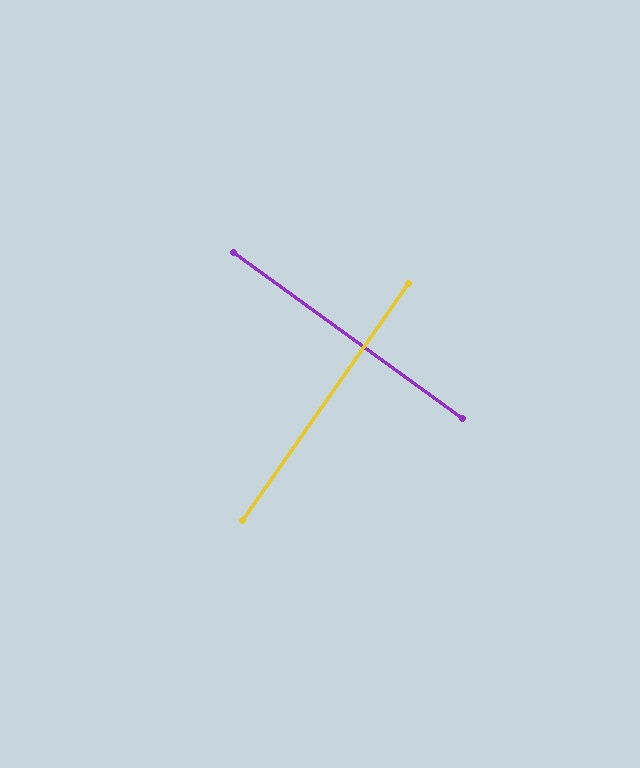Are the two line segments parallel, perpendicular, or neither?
Perpendicular — they meet at approximately 89°.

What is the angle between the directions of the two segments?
Approximately 89 degrees.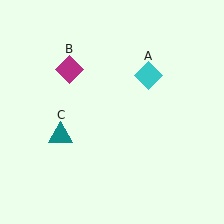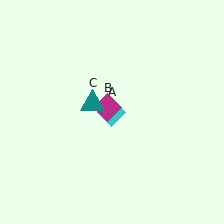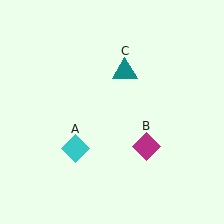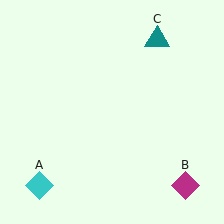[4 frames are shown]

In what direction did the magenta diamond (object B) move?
The magenta diamond (object B) moved down and to the right.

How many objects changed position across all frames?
3 objects changed position: cyan diamond (object A), magenta diamond (object B), teal triangle (object C).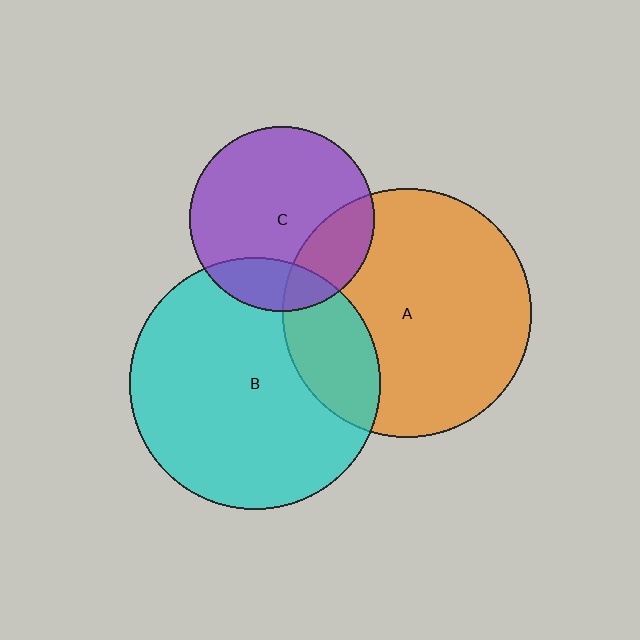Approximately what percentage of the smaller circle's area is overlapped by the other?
Approximately 20%.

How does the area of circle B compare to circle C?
Approximately 1.8 times.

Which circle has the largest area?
Circle B (cyan).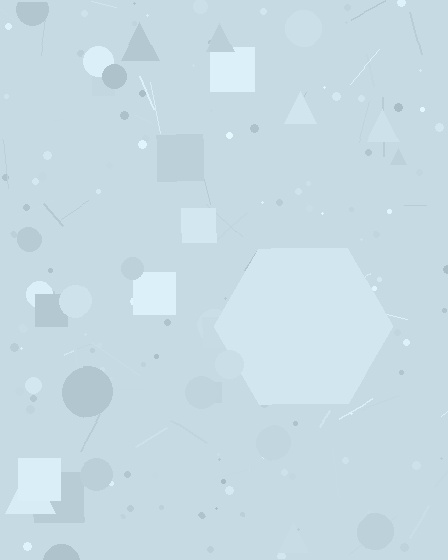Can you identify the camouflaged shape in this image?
The camouflaged shape is a hexagon.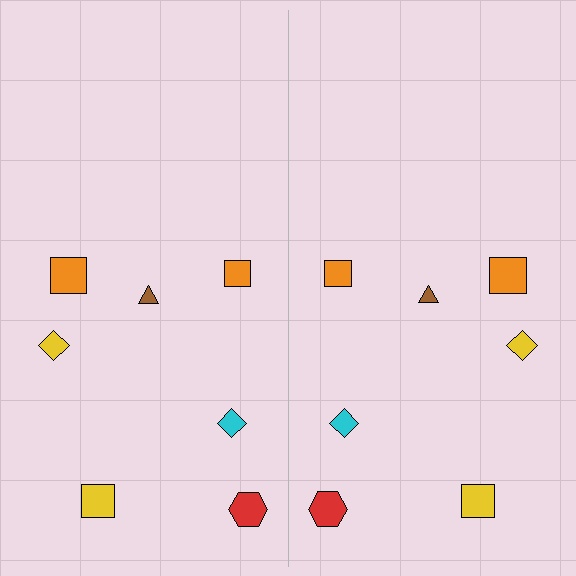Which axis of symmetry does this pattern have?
The pattern has a vertical axis of symmetry running through the center of the image.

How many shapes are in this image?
There are 14 shapes in this image.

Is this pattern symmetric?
Yes, this pattern has bilateral (reflection) symmetry.